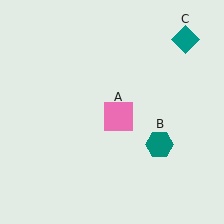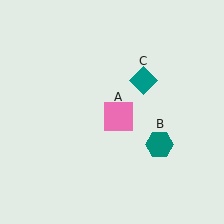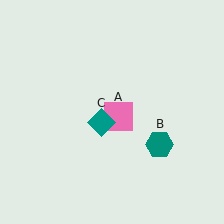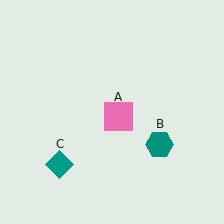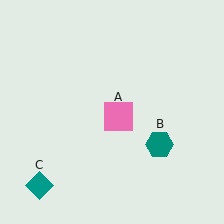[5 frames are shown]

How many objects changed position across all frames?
1 object changed position: teal diamond (object C).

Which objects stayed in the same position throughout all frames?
Pink square (object A) and teal hexagon (object B) remained stationary.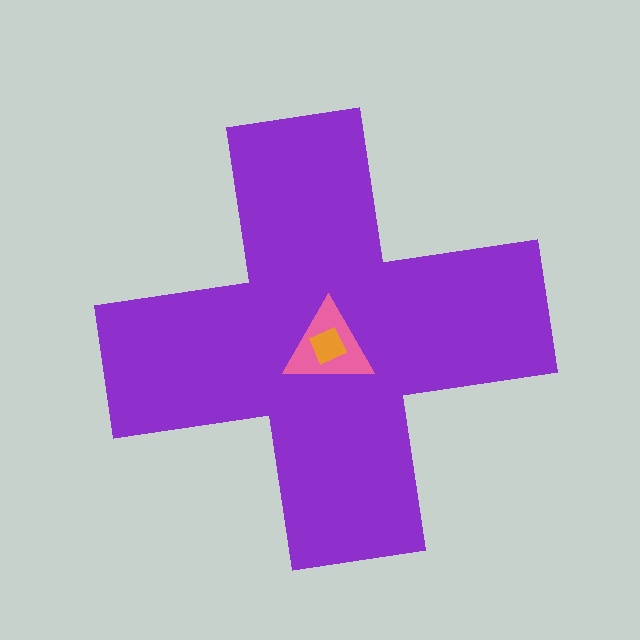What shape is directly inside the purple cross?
The pink triangle.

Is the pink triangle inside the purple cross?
Yes.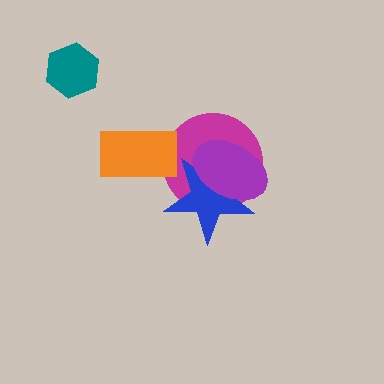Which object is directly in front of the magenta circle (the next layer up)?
The blue star is directly in front of the magenta circle.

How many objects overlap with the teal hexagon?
0 objects overlap with the teal hexagon.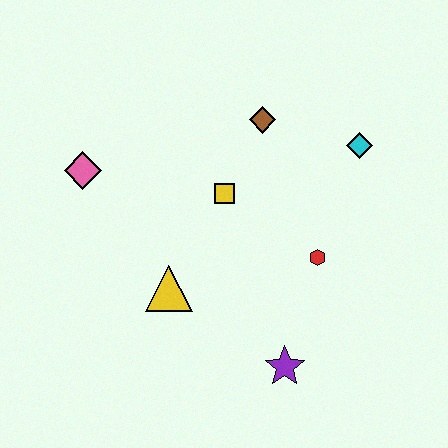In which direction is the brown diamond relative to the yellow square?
The brown diamond is above the yellow square.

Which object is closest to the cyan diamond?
The brown diamond is closest to the cyan diamond.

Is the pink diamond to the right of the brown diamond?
No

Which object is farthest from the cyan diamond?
The pink diamond is farthest from the cyan diamond.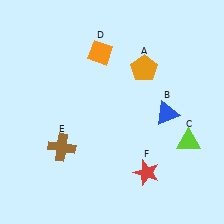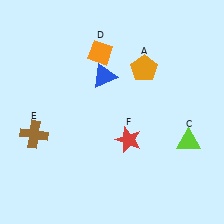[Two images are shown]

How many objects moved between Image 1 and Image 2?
3 objects moved between the two images.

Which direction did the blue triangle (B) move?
The blue triangle (B) moved left.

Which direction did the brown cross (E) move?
The brown cross (E) moved left.